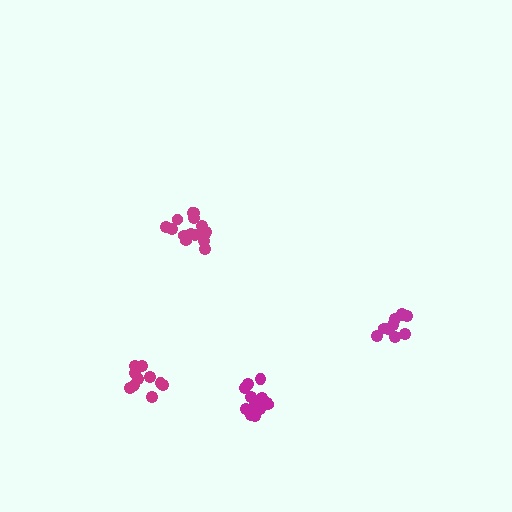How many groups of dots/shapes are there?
There are 4 groups.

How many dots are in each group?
Group 1: 15 dots, Group 2: 11 dots, Group 3: 10 dots, Group 4: 15 dots (51 total).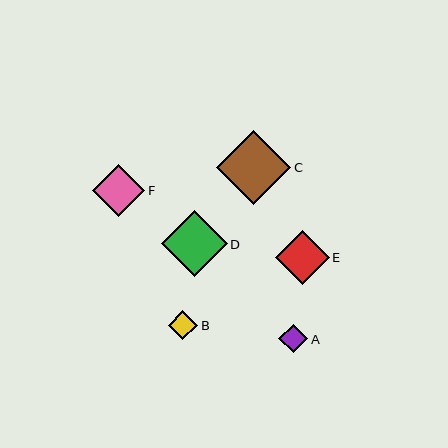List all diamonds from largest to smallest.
From largest to smallest: C, D, E, F, B, A.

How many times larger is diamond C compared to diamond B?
Diamond C is approximately 2.5 times the size of diamond B.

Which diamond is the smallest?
Diamond A is the smallest with a size of approximately 29 pixels.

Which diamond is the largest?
Diamond C is the largest with a size of approximately 74 pixels.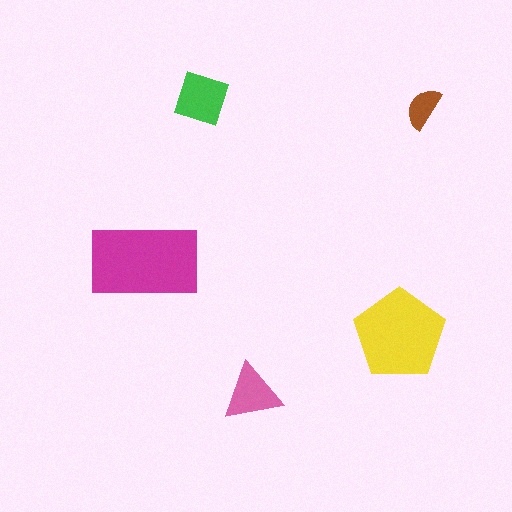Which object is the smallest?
The brown semicircle.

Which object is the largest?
The magenta rectangle.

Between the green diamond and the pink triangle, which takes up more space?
The green diamond.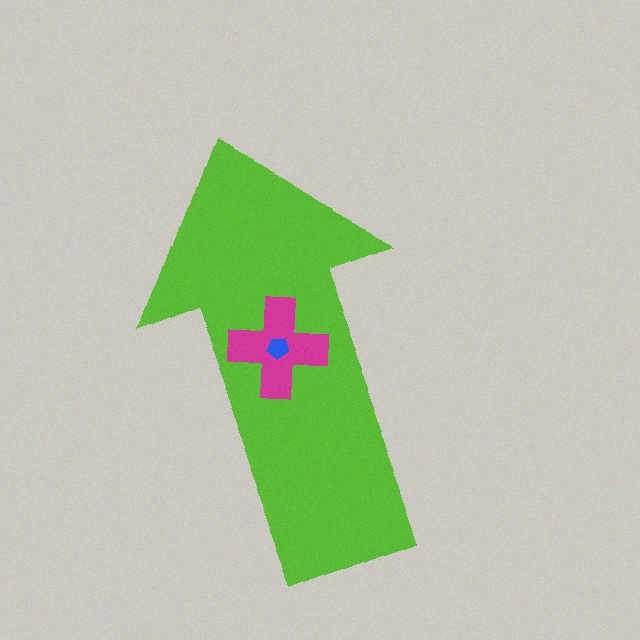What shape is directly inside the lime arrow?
The magenta cross.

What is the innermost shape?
The blue pentagon.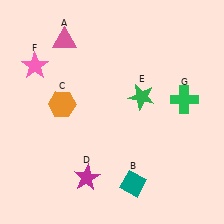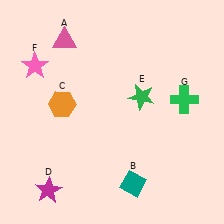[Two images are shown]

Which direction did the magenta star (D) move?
The magenta star (D) moved left.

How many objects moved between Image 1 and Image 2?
1 object moved between the two images.